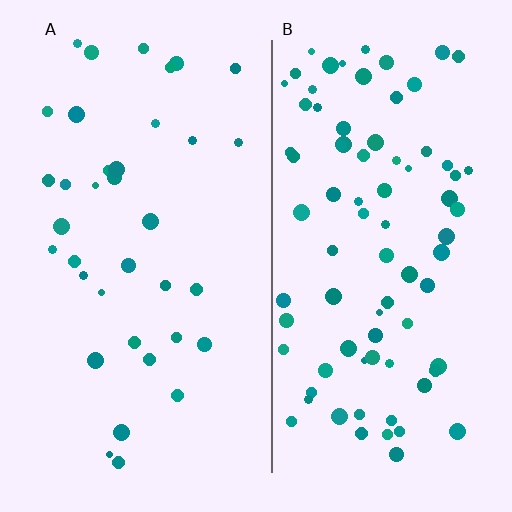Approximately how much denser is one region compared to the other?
Approximately 2.3× — region B over region A.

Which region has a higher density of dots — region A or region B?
B (the right).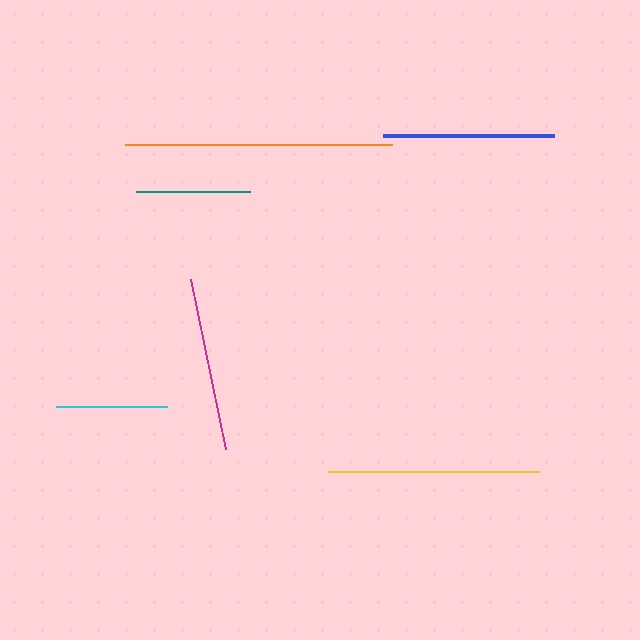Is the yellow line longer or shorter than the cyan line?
The yellow line is longer than the cyan line.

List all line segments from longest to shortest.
From longest to shortest: orange, yellow, magenta, blue, teal, cyan.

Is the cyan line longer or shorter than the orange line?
The orange line is longer than the cyan line.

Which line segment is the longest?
The orange line is the longest at approximately 267 pixels.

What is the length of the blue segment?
The blue segment is approximately 171 pixels long.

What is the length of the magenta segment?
The magenta segment is approximately 174 pixels long.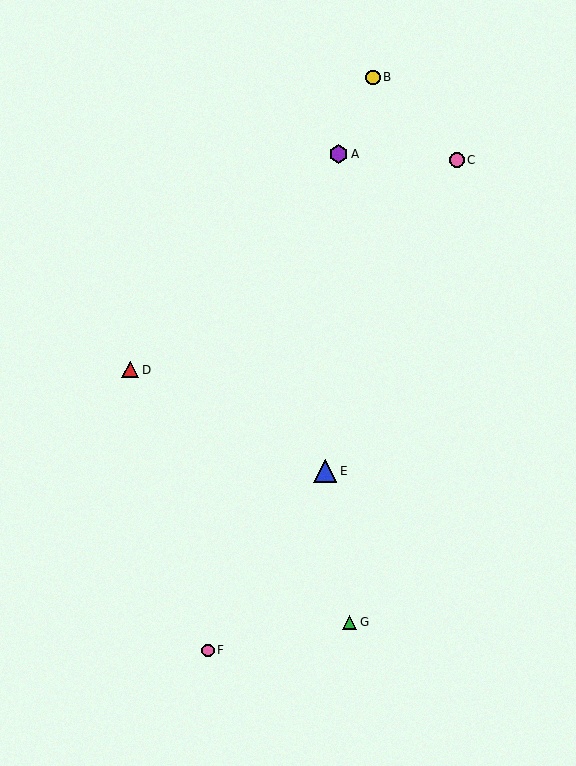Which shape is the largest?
The blue triangle (labeled E) is the largest.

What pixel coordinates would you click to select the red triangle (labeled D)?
Click at (130, 370) to select the red triangle D.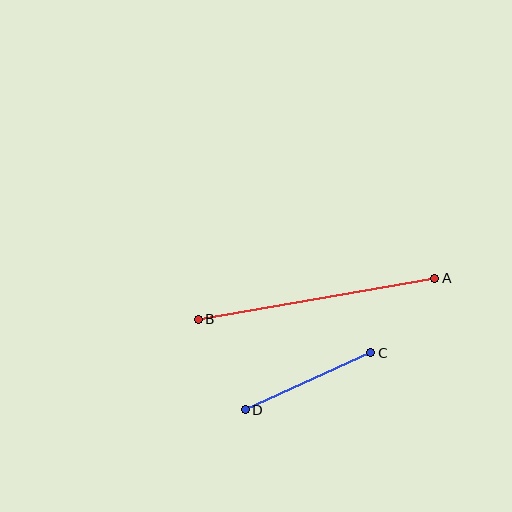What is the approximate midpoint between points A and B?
The midpoint is at approximately (317, 299) pixels.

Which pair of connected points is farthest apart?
Points A and B are farthest apart.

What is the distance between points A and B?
The distance is approximately 240 pixels.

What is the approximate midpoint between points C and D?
The midpoint is at approximately (308, 381) pixels.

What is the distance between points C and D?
The distance is approximately 138 pixels.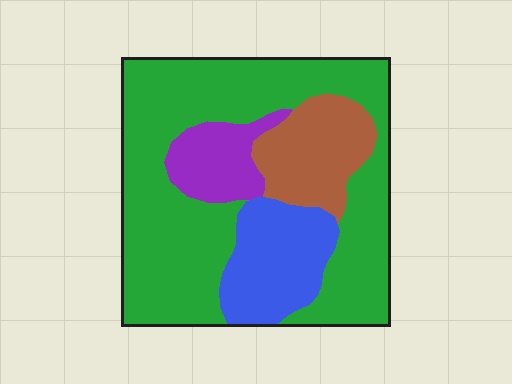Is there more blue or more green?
Green.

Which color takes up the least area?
Purple, at roughly 10%.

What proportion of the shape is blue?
Blue takes up less than a sixth of the shape.